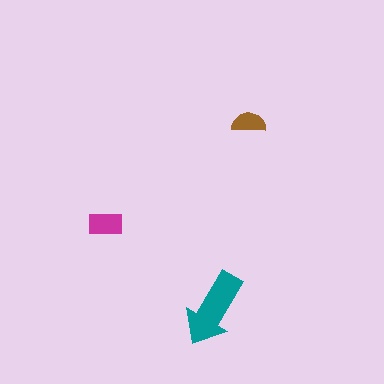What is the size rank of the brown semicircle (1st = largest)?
3rd.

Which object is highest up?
The brown semicircle is topmost.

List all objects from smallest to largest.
The brown semicircle, the magenta rectangle, the teal arrow.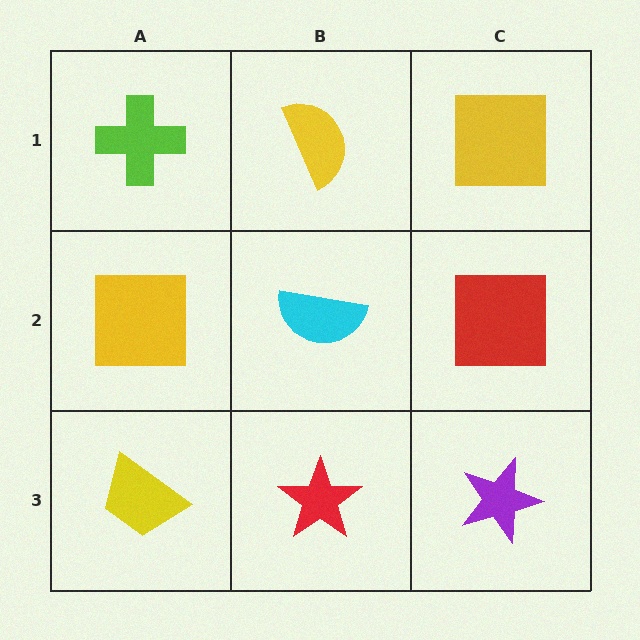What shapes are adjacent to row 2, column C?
A yellow square (row 1, column C), a purple star (row 3, column C), a cyan semicircle (row 2, column B).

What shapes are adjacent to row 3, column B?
A cyan semicircle (row 2, column B), a yellow trapezoid (row 3, column A), a purple star (row 3, column C).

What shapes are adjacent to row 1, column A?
A yellow square (row 2, column A), a yellow semicircle (row 1, column B).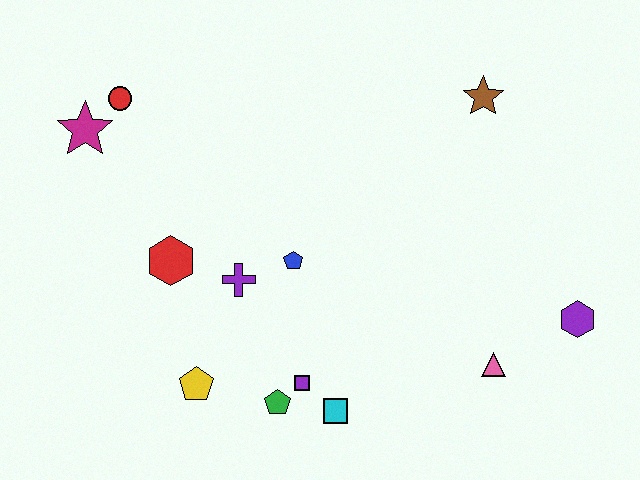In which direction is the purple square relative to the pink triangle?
The purple square is to the left of the pink triangle.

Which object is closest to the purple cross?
The blue pentagon is closest to the purple cross.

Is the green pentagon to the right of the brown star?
No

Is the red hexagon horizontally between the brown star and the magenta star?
Yes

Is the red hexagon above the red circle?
No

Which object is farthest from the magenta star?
The purple hexagon is farthest from the magenta star.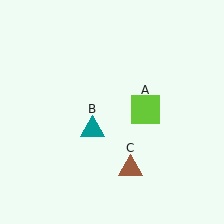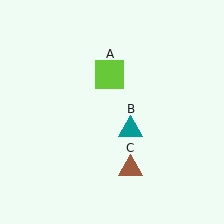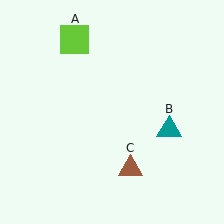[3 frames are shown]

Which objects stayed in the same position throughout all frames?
Brown triangle (object C) remained stationary.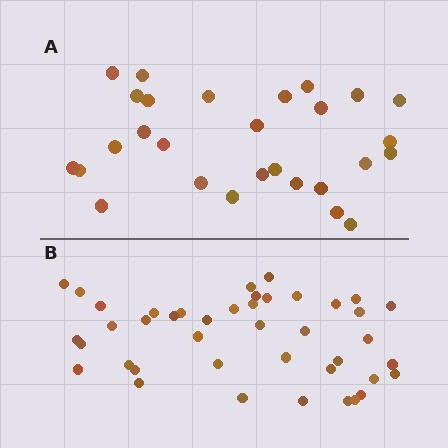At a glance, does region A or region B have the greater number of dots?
Region B (the bottom region) has more dots.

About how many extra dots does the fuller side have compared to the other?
Region B has approximately 15 more dots than region A.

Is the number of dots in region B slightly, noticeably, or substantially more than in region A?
Region B has substantially more. The ratio is roughly 1.5 to 1.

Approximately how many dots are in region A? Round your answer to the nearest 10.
About 30 dots. (The exact count is 28, which rounds to 30.)